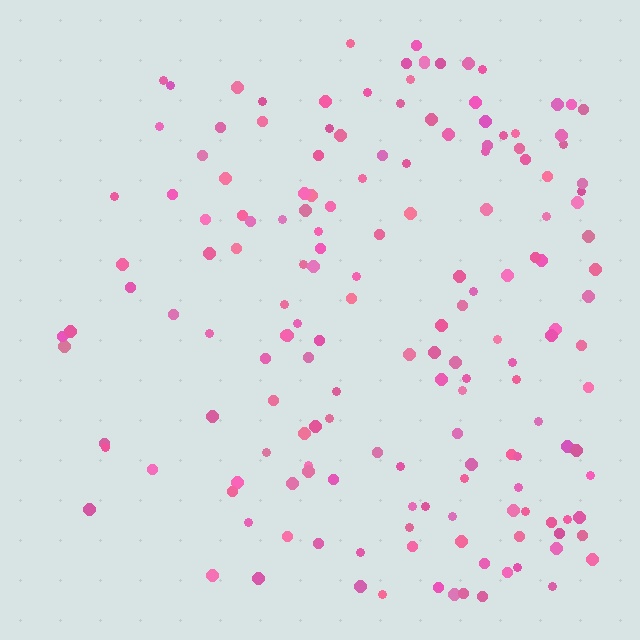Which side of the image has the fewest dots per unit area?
The left.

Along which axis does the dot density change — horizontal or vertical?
Horizontal.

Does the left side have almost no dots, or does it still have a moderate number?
Still a moderate number, just noticeably fewer than the right.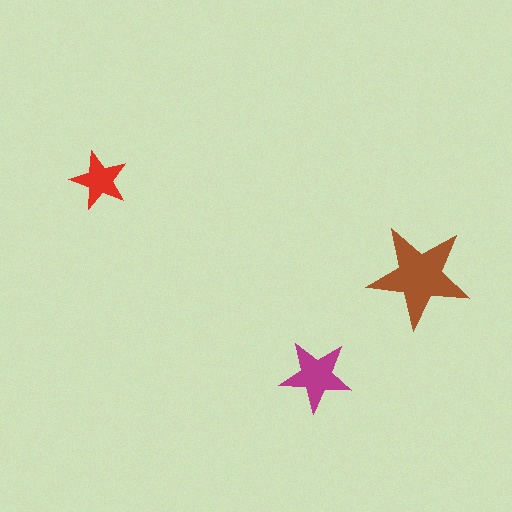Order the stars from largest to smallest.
the brown one, the magenta one, the red one.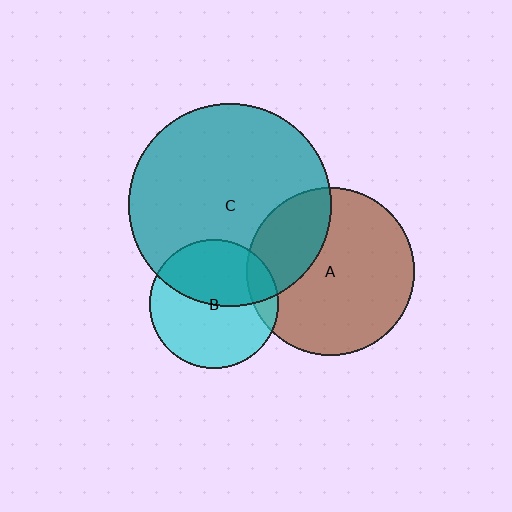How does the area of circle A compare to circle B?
Approximately 1.7 times.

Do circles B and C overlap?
Yes.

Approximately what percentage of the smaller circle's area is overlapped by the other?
Approximately 45%.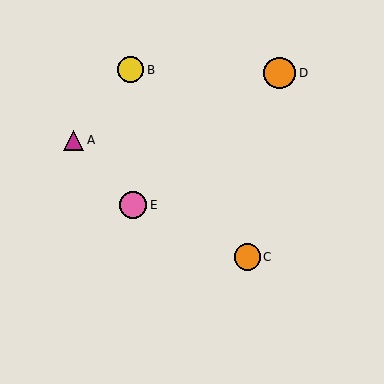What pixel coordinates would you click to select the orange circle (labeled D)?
Click at (280, 73) to select the orange circle D.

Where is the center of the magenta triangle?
The center of the magenta triangle is at (74, 140).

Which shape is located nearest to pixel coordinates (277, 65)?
The orange circle (labeled D) at (280, 73) is nearest to that location.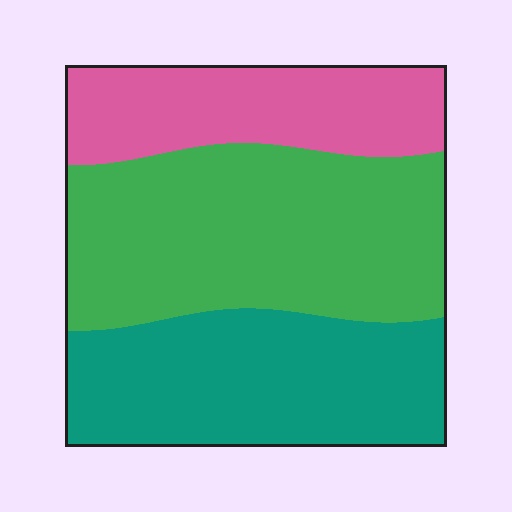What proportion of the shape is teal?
Teal takes up about one third (1/3) of the shape.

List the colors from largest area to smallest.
From largest to smallest: green, teal, pink.